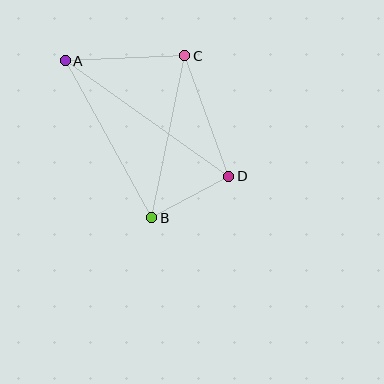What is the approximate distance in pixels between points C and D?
The distance between C and D is approximately 128 pixels.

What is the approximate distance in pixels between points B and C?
The distance between B and C is approximately 166 pixels.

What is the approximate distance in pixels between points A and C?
The distance between A and C is approximately 119 pixels.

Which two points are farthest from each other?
Points A and D are farthest from each other.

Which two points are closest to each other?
Points B and D are closest to each other.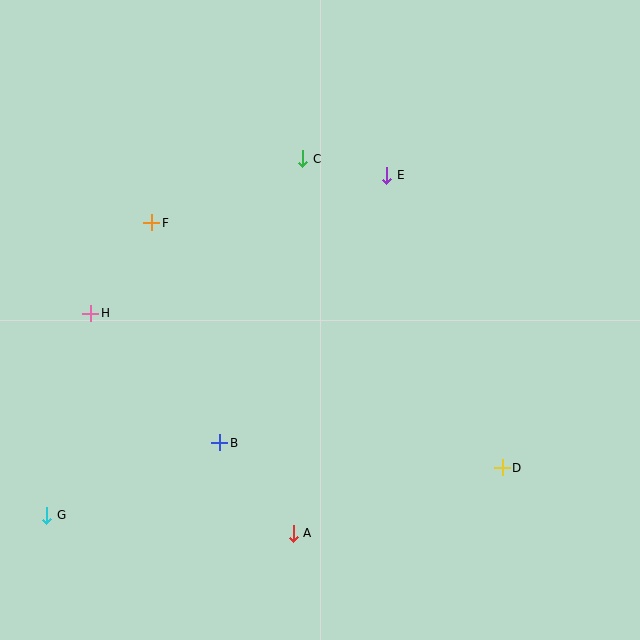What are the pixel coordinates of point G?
Point G is at (47, 515).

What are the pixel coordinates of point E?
Point E is at (387, 175).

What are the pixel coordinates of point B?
Point B is at (220, 443).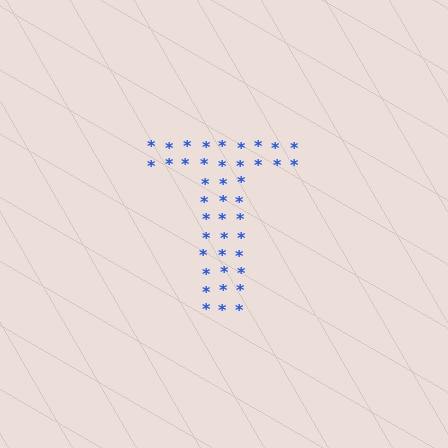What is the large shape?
The large shape is the letter T.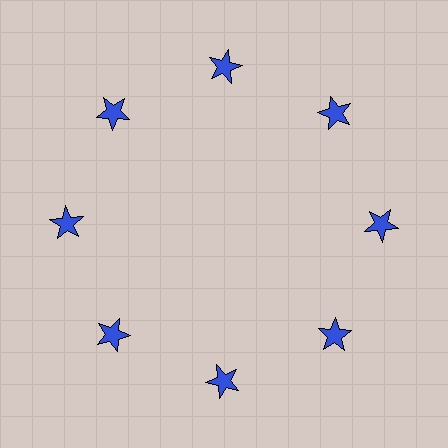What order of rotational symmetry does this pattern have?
This pattern has 8-fold rotational symmetry.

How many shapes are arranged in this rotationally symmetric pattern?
There are 8 shapes, arranged in 8 groups of 1.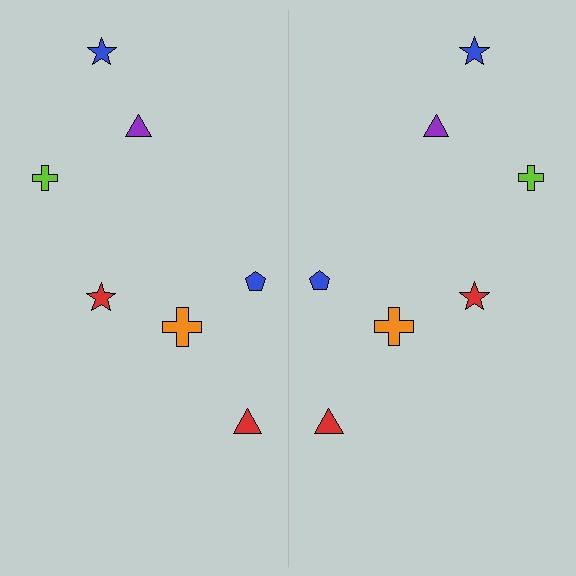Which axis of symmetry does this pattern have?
The pattern has a vertical axis of symmetry running through the center of the image.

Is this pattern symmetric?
Yes, this pattern has bilateral (reflection) symmetry.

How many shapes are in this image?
There are 14 shapes in this image.